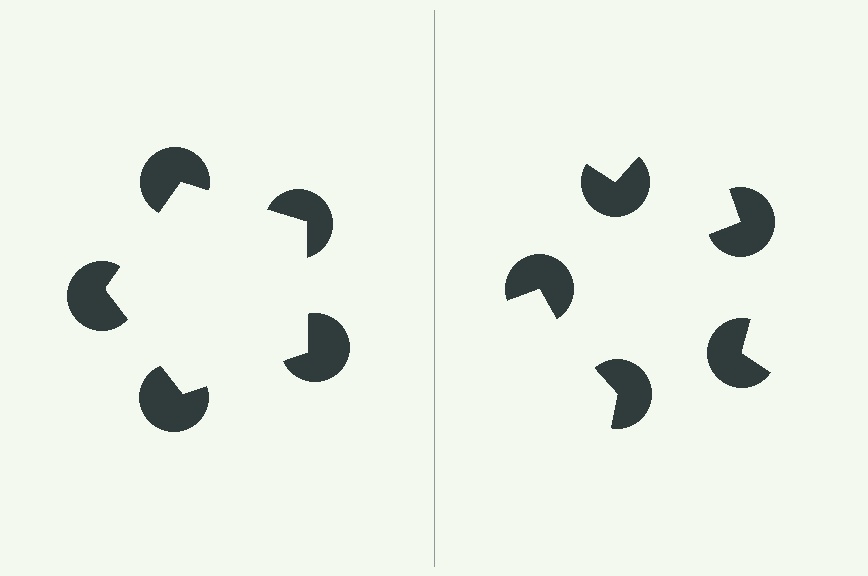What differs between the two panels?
The pac-man discs are positioned identically on both sides; only the wedge orientations differ. On the left they align to a pentagon; on the right they are misaligned.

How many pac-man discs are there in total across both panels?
10 — 5 on each side.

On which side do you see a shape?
An illusory pentagon appears on the left side. On the right side the wedge cuts are rotated, so no coherent shape forms.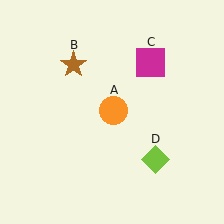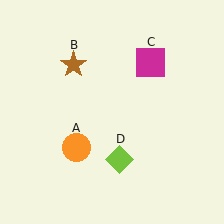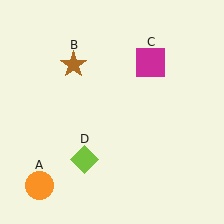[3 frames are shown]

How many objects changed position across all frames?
2 objects changed position: orange circle (object A), lime diamond (object D).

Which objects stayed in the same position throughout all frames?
Brown star (object B) and magenta square (object C) remained stationary.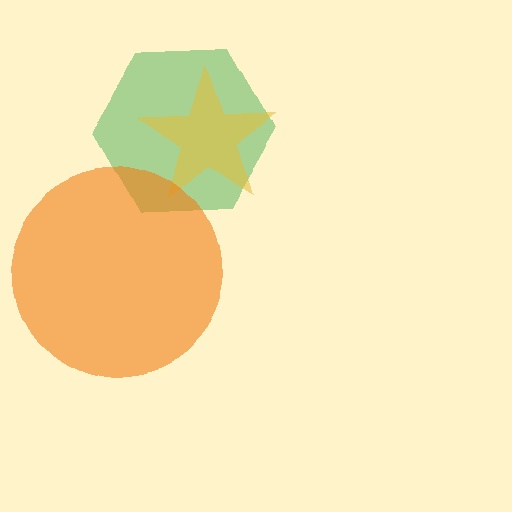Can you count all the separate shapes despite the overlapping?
Yes, there are 3 separate shapes.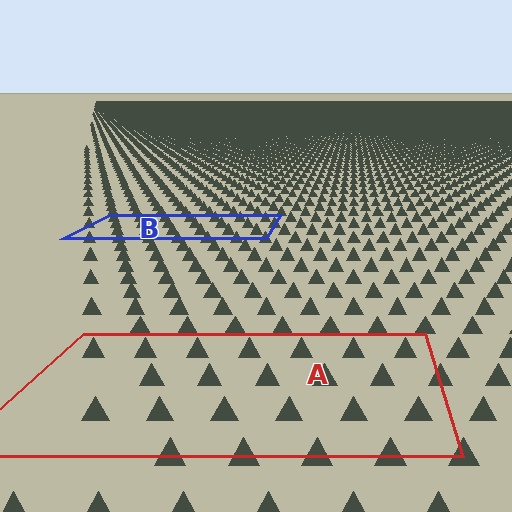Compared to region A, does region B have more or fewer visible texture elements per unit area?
Region B has more texture elements per unit area — they are packed more densely because it is farther away.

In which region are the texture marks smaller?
The texture marks are smaller in region B, because it is farther away.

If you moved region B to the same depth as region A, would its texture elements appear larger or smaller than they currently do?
They would appear larger. At a closer depth, the same texture elements are projected at a bigger on-screen size.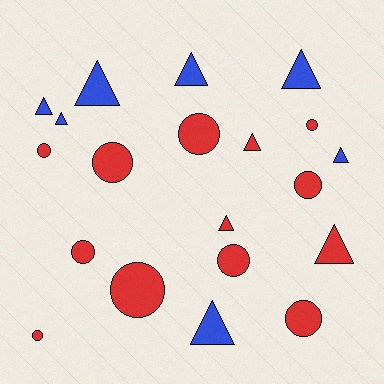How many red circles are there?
There are 10 red circles.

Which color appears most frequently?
Red, with 13 objects.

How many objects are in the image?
There are 20 objects.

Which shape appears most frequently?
Triangle, with 10 objects.